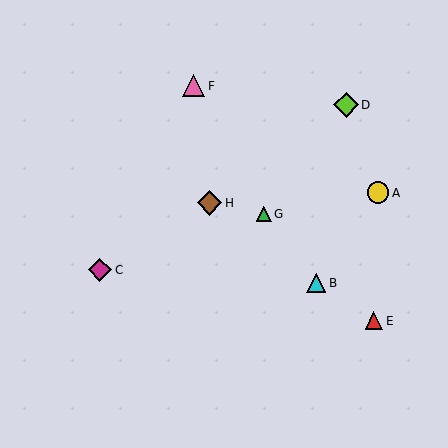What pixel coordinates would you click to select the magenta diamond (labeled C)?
Click at (100, 270) to select the magenta diamond C.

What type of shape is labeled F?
Shape F is a pink triangle.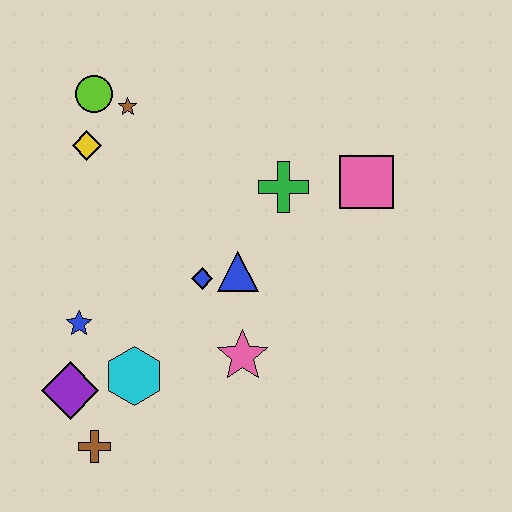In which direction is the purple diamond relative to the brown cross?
The purple diamond is above the brown cross.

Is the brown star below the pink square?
No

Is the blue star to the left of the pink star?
Yes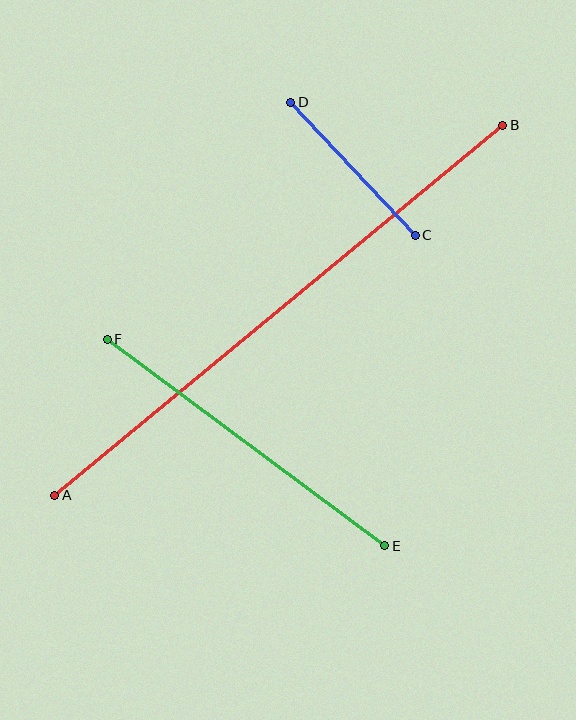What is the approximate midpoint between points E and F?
The midpoint is at approximately (246, 443) pixels.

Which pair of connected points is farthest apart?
Points A and B are farthest apart.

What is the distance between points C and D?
The distance is approximately 182 pixels.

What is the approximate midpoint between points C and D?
The midpoint is at approximately (353, 169) pixels.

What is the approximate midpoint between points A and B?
The midpoint is at approximately (279, 310) pixels.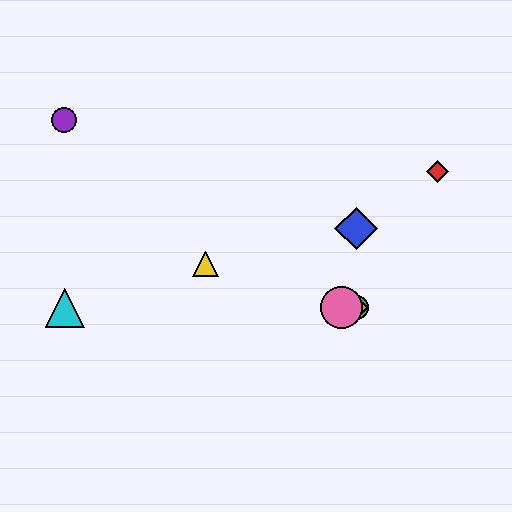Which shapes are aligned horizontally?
The green circle, the orange diamond, the cyan triangle, the pink circle are aligned horizontally.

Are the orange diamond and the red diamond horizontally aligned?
No, the orange diamond is at y≈308 and the red diamond is at y≈172.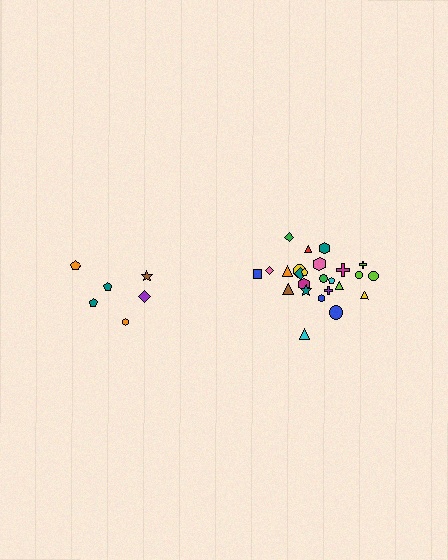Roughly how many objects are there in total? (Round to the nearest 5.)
Roughly 30 objects in total.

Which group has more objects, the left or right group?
The right group.